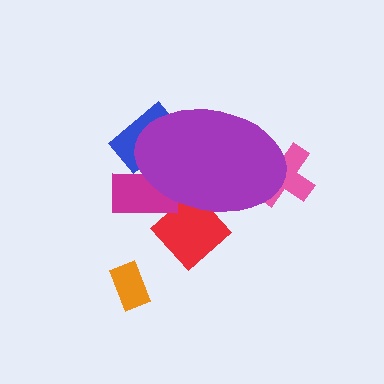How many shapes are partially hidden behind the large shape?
4 shapes are partially hidden.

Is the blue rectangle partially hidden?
Yes, the blue rectangle is partially hidden behind the purple ellipse.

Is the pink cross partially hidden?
Yes, the pink cross is partially hidden behind the purple ellipse.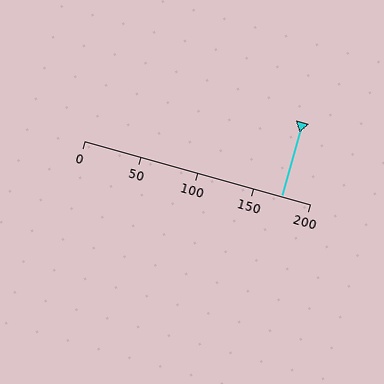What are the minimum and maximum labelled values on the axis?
The axis runs from 0 to 200.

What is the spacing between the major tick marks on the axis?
The major ticks are spaced 50 apart.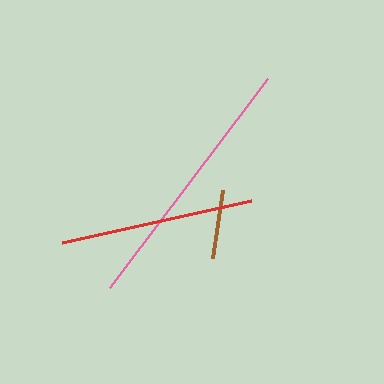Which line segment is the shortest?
The brown line is the shortest at approximately 70 pixels.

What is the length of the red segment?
The red segment is approximately 194 pixels long.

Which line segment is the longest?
The pink line is the longest at approximately 262 pixels.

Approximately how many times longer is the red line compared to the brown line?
The red line is approximately 2.8 times the length of the brown line.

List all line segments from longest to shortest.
From longest to shortest: pink, red, brown.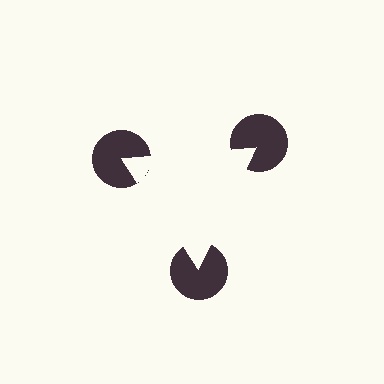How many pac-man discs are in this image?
There are 3 — one at each vertex of the illusory triangle.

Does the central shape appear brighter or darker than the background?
It typically appears slightly brighter than the background, even though no actual brightness change is drawn.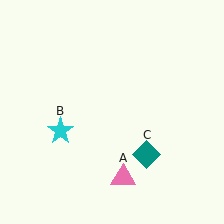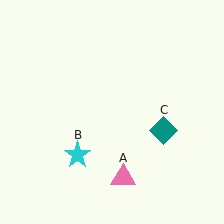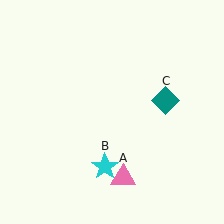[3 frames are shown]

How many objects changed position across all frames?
2 objects changed position: cyan star (object B), teal diamond (object C).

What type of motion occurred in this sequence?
The cyan star (object B), teal diamond (object C) rotated counterclockwise around the center of the scene.